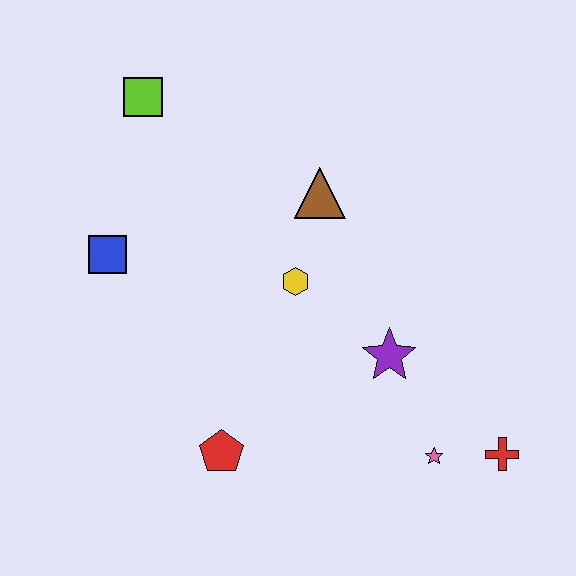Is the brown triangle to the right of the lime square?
Yes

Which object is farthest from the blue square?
The red cross is farthest from the blue square.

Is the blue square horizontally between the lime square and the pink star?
No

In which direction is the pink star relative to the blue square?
The pink star is to the right of the blue square.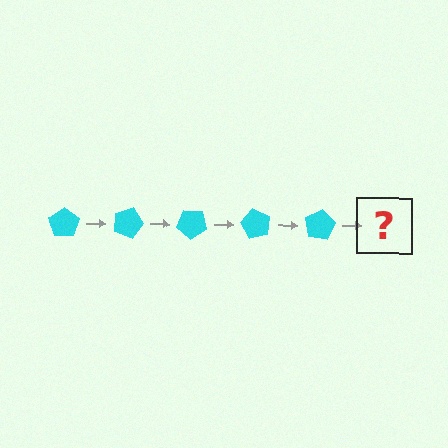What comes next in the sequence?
The next element should be a cyan pentagon rotated 100 degrees.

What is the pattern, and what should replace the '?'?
The pattern is that the pentagon rotates 20 degrees each step. The '?' should be a cyan pentagon rotated 100 degrees.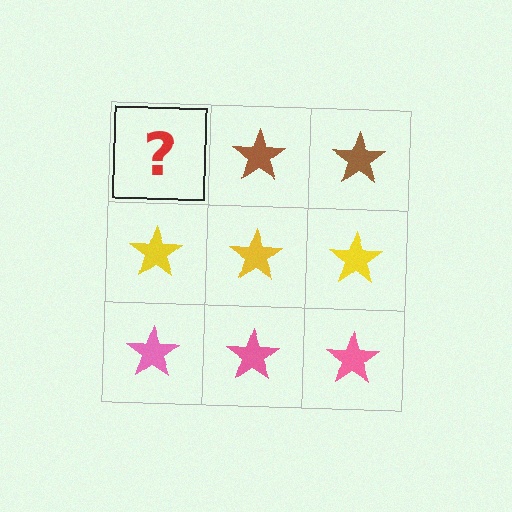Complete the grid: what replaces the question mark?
The question mark should be replaced with a brown star.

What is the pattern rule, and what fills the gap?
The rule is that each row has a consistent color. The gap should be filled with a brown star.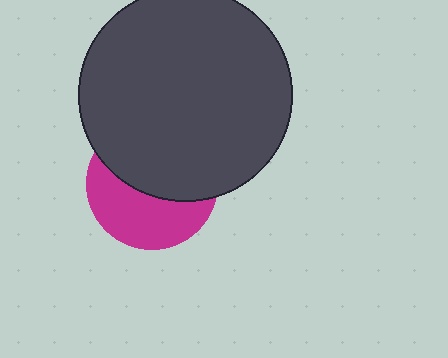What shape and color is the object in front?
The object in front is a dark gray circle.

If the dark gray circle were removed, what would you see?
You would see the complete magenta circle.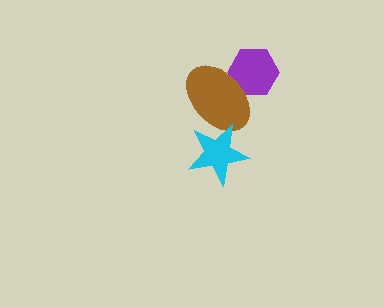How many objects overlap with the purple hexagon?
1 object overlaps with the purple hexagon.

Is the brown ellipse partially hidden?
Yes, it is partially covered by another shape.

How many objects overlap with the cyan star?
1 object overlaps with the cyan star.